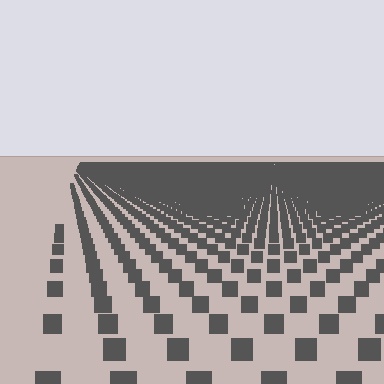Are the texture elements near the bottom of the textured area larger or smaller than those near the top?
Larger. Near the bottom, elements are closer to the viewer and appear at a bigger on-screen size.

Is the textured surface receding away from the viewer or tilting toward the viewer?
The surface is receding away from the viewer. Texture elements get smaller and denser toward the top.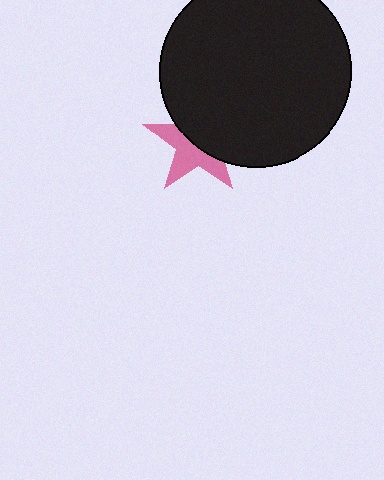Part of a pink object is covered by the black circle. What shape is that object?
It is a star.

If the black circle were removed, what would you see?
You would see the complete pink star.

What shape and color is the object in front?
The object in front is a black circle.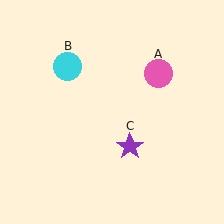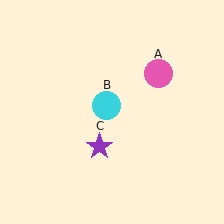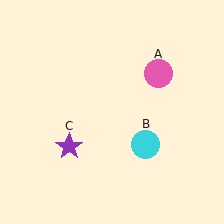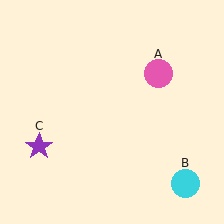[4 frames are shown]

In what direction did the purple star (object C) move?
The purple star (object C) moved left.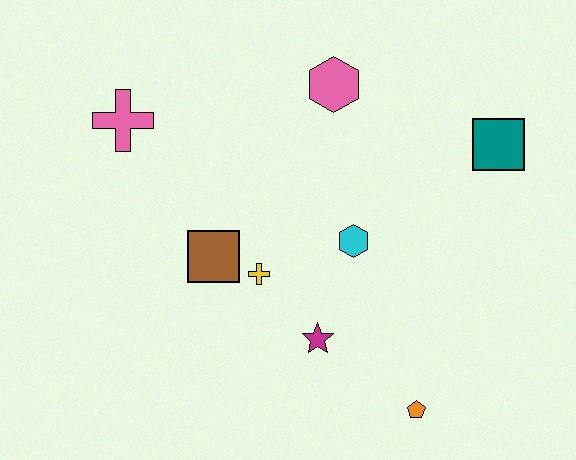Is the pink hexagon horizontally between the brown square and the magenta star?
No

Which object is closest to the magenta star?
The yellow cross is closest to the magenta star.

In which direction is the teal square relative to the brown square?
The teal square is to the right of the brown square.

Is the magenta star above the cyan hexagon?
No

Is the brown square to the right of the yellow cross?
No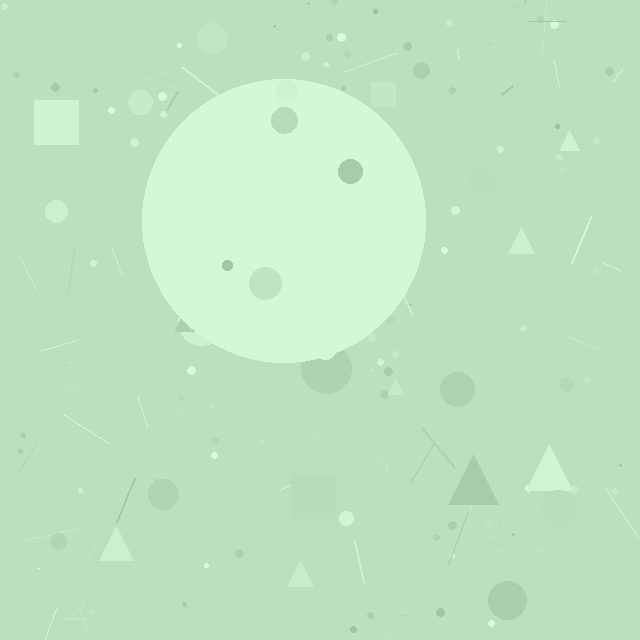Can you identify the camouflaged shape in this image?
The camouflaged shape is a circle.